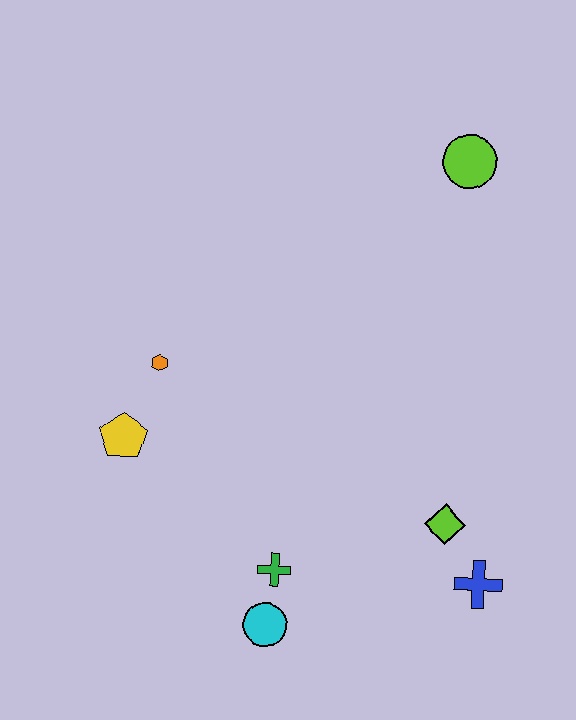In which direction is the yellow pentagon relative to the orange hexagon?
The yellow pentagon is below the orange hexagon.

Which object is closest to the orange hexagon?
The yellow pentagon is closest to the orange hexagon.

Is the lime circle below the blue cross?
No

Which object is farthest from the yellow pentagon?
The lime circle is farthest from the yellow pentagon.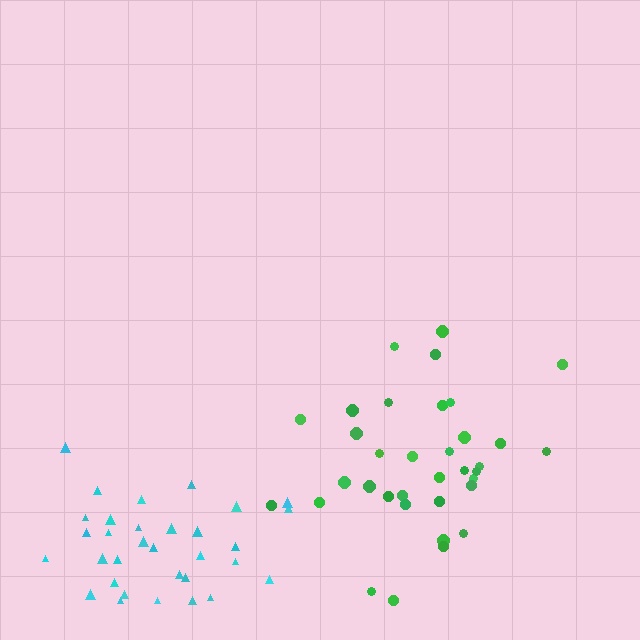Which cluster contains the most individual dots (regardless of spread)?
Green (35).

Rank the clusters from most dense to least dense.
cyan, green.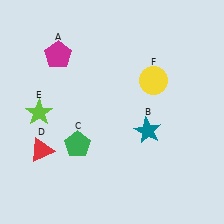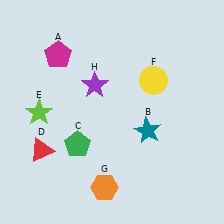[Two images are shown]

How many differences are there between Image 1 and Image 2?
There are 2 differences between the two images.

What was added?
An orange hexagon (G), a purple star (H) were added in Image 2.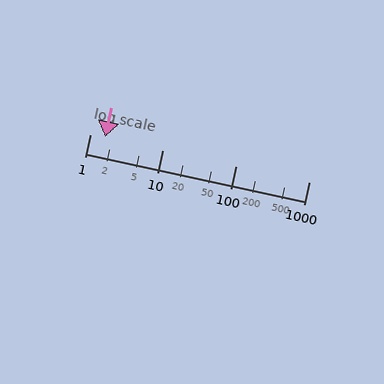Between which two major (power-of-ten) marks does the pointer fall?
The pointer is between 1 and 10.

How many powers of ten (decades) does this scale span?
The scale spans 3 decades, from 1 to 1000.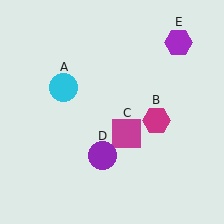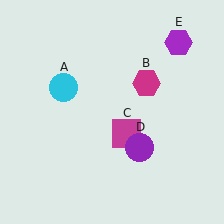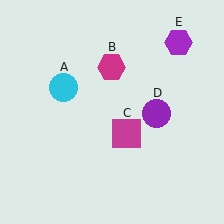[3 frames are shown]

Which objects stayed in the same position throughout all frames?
Cyan circle (object A) and magenta square (object C) and purple hexagon (object E) remained stationary.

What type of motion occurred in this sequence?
The magenta hexagon (object B), purple circle (object D) rotated counterclockwise around the center of the scene.